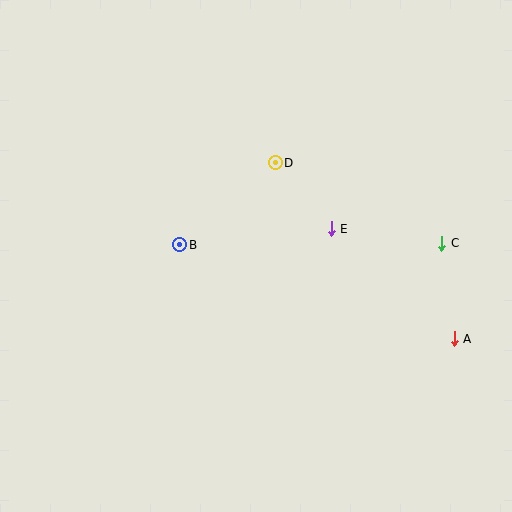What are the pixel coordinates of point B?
Point B is at (180, 245).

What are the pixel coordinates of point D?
Point D is at (275, 163).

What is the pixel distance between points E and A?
The distance between E and A is 165 pixels.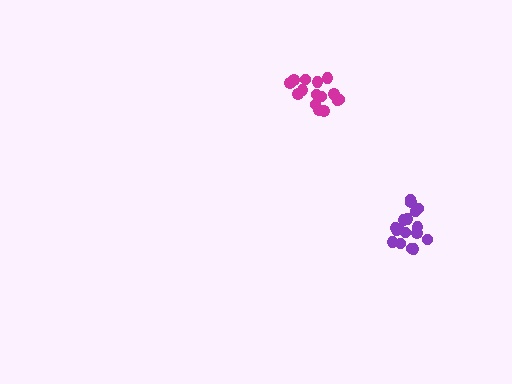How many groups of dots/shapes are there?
There are 2 groups.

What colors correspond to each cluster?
The clusters are colored: magenta, purple.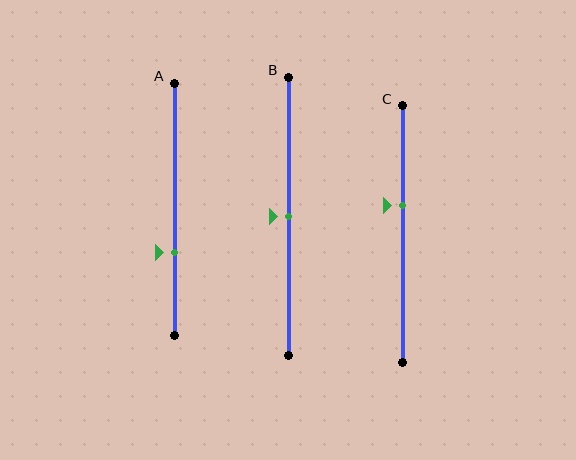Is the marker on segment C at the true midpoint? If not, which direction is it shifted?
No, the marker on segment C is shifted upward by about 11% of the segment length.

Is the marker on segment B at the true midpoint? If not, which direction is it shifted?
Yes, the marker on segment B is at the true midpoint.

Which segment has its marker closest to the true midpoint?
Segment B has its marker closest to the true midpoint.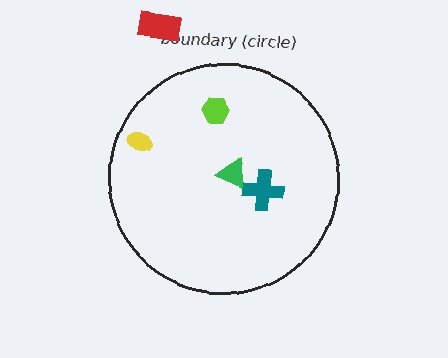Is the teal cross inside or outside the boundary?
Inside.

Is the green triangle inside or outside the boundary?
Inside.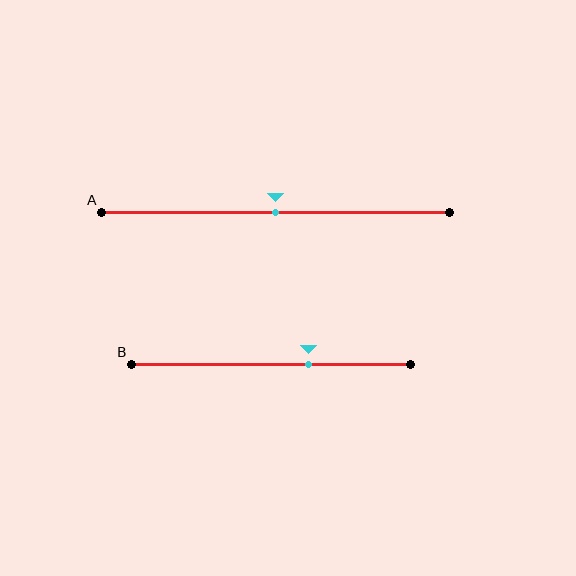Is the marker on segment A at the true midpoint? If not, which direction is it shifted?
Yes, the marker on segment A is at the true midpoint.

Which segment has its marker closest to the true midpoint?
Segment A has its marker closest to the true midpoint.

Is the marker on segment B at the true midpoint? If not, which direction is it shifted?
No, the marker on segment B is shifted to the right by about 13% of the segment length.